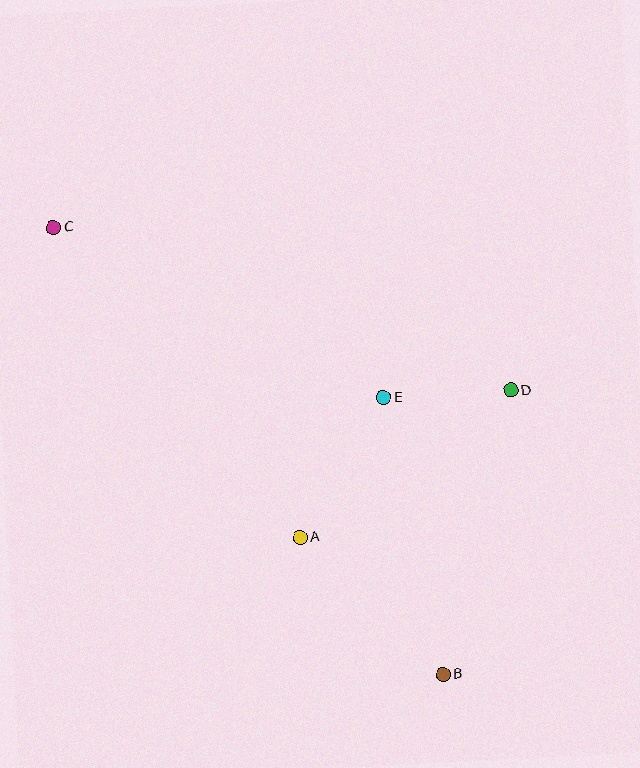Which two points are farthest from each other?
Points B and C are farthest from each other.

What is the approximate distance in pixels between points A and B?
The distance between A and B is approximately 198 pixels.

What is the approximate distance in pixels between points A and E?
The distance between A and E is approximately 163 pixels.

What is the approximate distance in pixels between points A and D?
The distance between A and D is approximately 257 pixels.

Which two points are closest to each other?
Points D and E are closest to each other.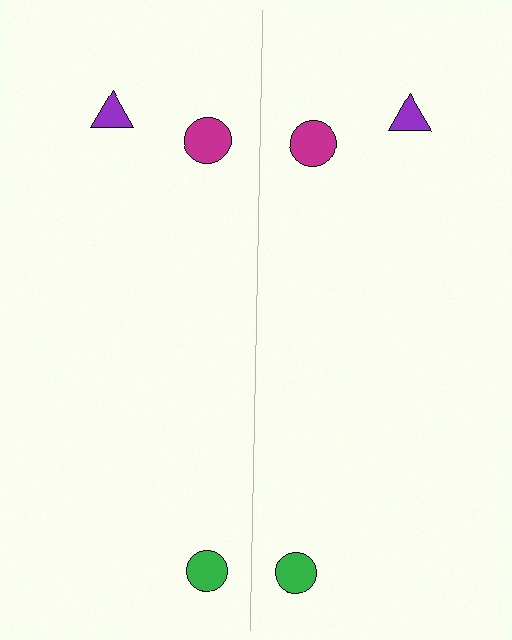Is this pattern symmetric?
Yes, this pattern has bilateral (reflection) symmetry.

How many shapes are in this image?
There are 6 shapes in this image.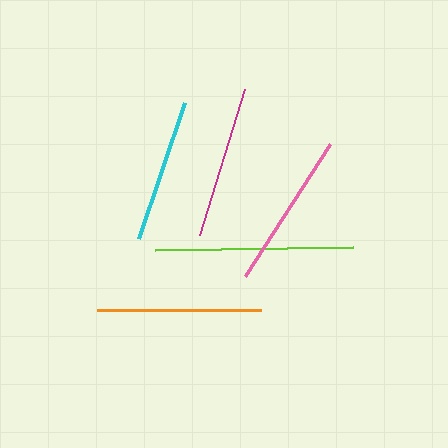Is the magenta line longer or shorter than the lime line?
The lime line is longer than the magenta line.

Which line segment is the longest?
The lime line is the longest at approximately 198 pixels.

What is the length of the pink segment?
The pink segment is approximately 158 pixels long.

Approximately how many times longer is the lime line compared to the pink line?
The lime line is approximately 1.3 times the length of the pink line.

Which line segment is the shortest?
The cyan line is the shortest at approximately 143 pixels.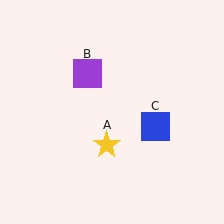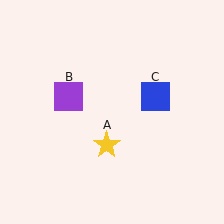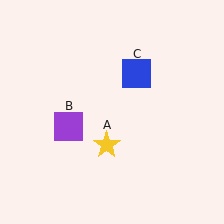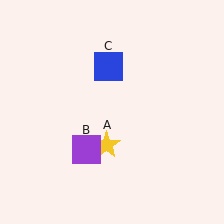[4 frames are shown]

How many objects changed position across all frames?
2 objects changed position: purple square (object B), blue square (object C).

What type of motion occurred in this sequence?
The purple square (object B), blue square (object C) rotated counterclockwise around the center of the scene.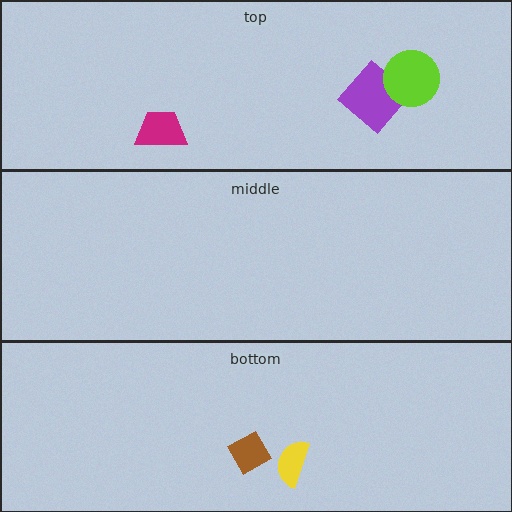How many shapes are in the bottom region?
2.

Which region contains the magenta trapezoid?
The top region.